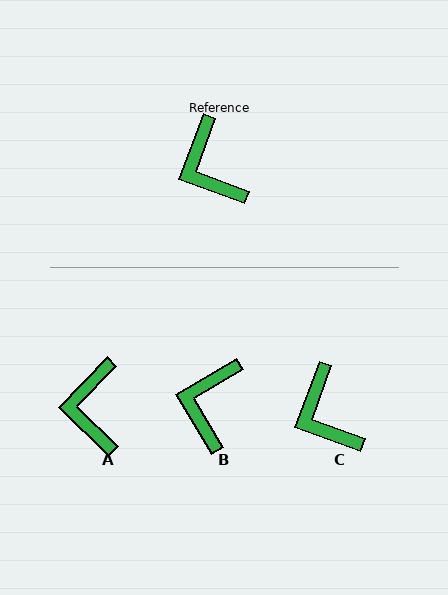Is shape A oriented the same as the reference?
No, it is off by about 24 degrees.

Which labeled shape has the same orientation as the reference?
C.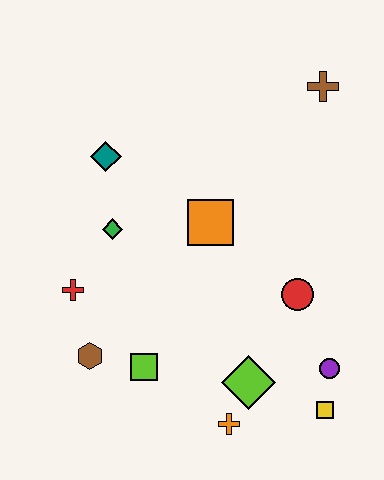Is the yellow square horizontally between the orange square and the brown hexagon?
No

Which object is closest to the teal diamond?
The green diamond is closest to the teal diamond.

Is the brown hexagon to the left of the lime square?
Yes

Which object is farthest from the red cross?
The brown cross is farthest from the red cross.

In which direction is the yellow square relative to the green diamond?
The yellow square is to the right of the green diamond.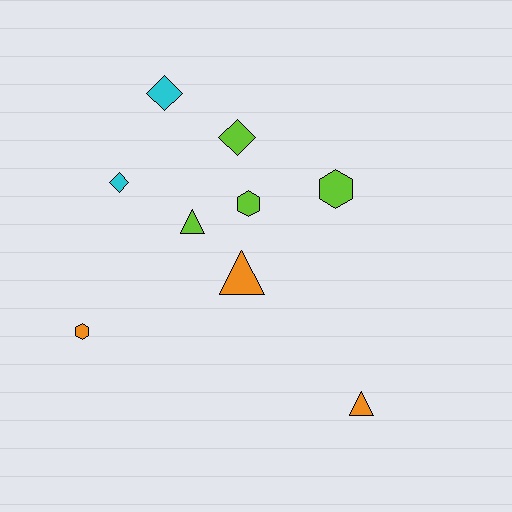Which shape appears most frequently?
Hexagon, with 3 objects.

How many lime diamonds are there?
There is 1 lime diamond.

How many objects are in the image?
There are 9 objects.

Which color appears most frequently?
Lime, with 4 objects.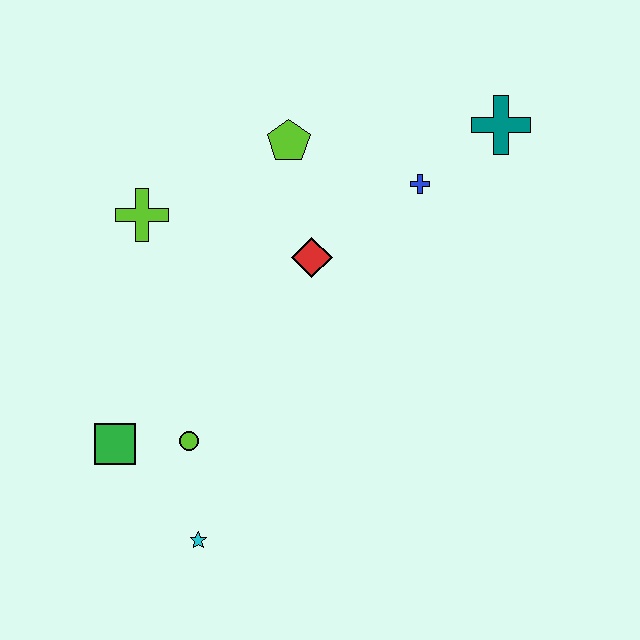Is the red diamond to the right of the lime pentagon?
Yes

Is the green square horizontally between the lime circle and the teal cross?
No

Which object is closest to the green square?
The lime circle is closest to the green square.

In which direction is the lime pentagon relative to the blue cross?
The lime pentagon is to the left of the blue cross.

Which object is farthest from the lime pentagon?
The cyan star is farthest from the lime pentagon.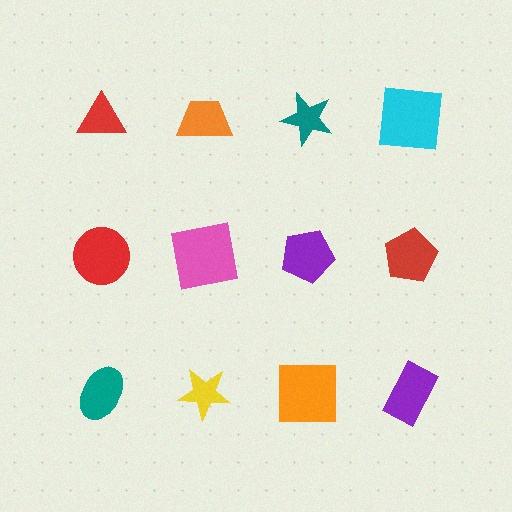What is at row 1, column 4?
A cyan square.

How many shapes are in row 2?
4 shapes.